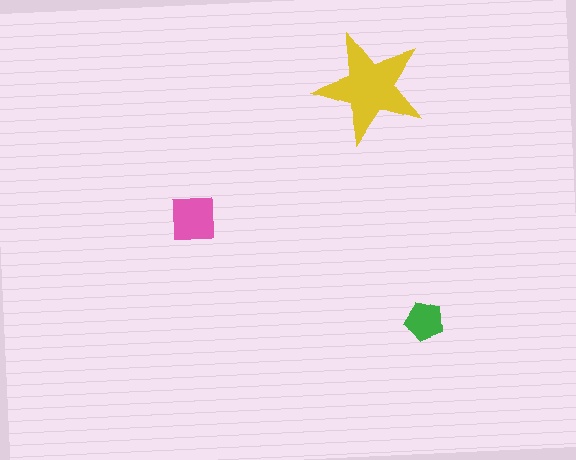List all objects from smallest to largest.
The green pentagon, the pink square, the yellow star.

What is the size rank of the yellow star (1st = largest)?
1st.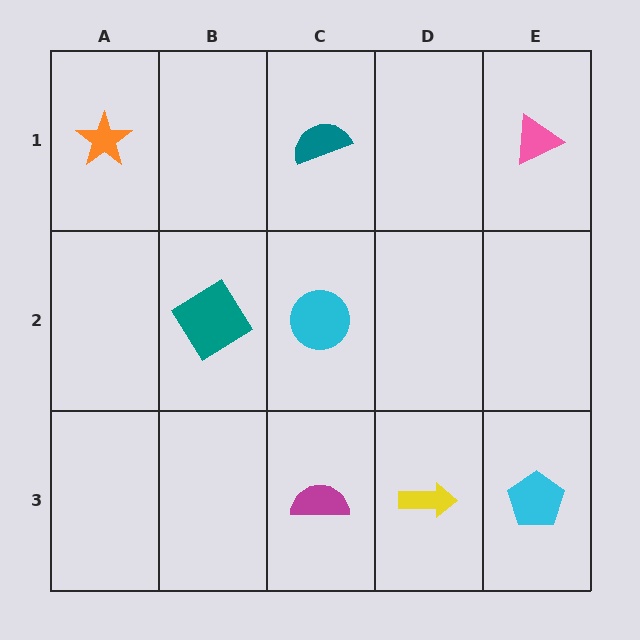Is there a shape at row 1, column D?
No, that cell is empty.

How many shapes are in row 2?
2 shapes.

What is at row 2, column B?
A teal diamond.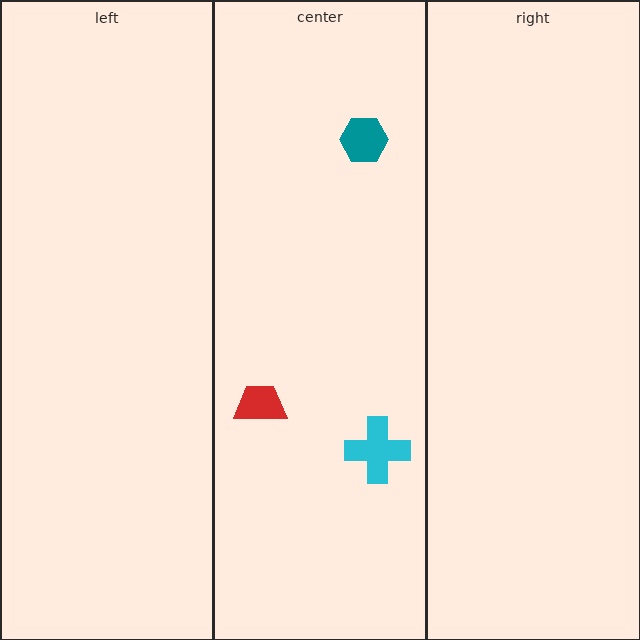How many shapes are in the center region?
3.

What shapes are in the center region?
The red trapezoid, the cyan cross, the teal hexagon.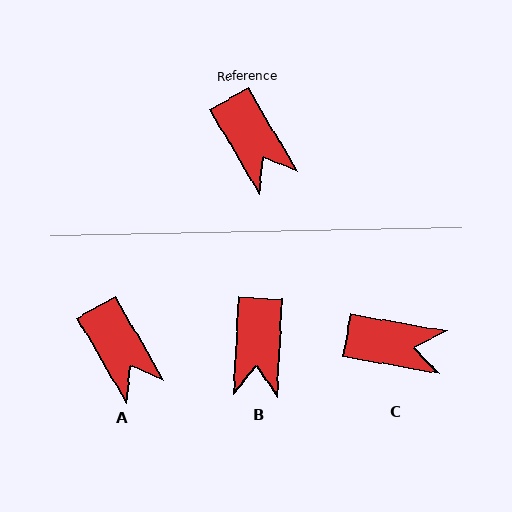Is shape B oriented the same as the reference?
No, it is off by about 33 degrees.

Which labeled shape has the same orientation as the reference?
A.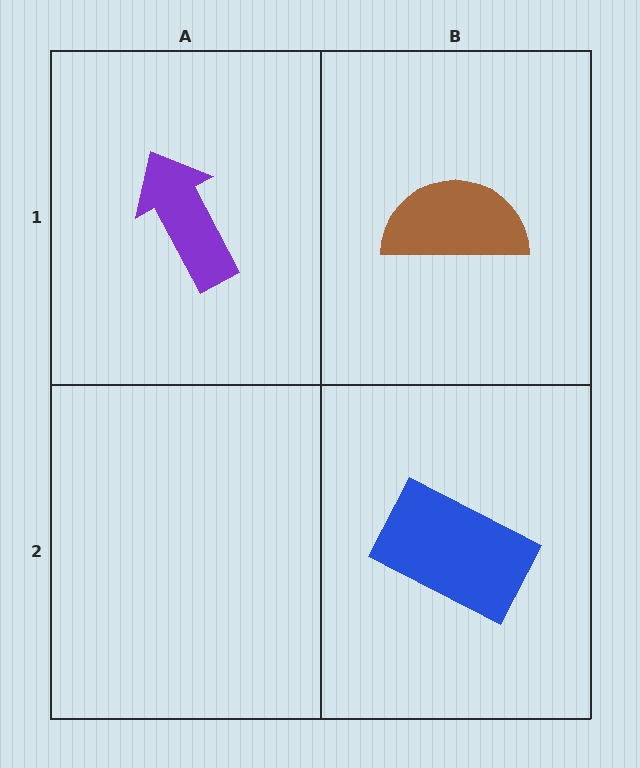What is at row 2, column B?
A blue rectangle.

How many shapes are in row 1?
2 shapes.